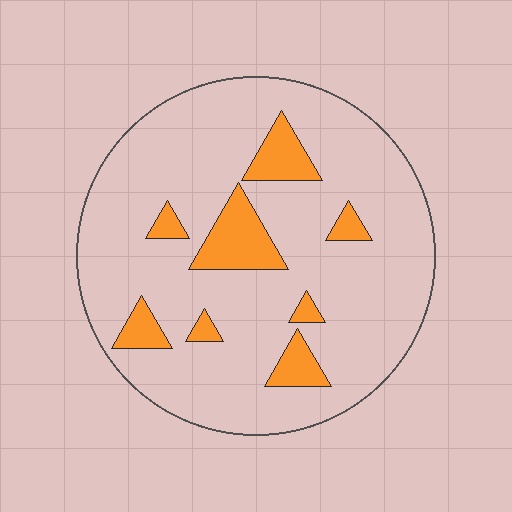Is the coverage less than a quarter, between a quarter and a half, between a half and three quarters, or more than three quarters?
Less than a quarter.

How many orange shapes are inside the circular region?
8.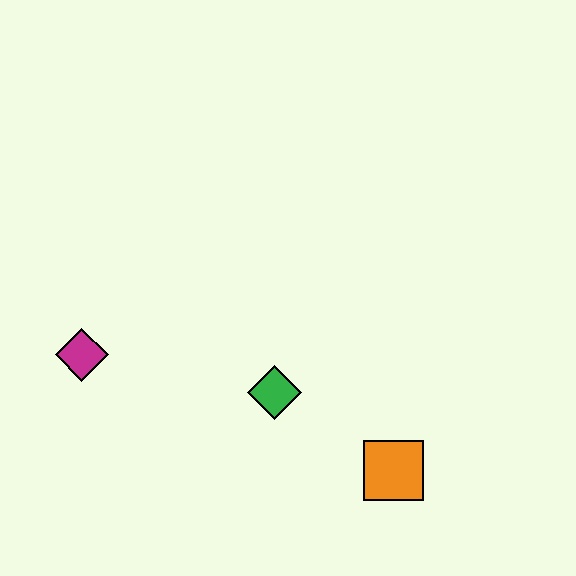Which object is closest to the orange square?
The green diamond is closest to the orange square.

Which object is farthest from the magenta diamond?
The orange square is farthest from the magenta diamond.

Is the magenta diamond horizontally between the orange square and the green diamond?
No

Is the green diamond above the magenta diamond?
No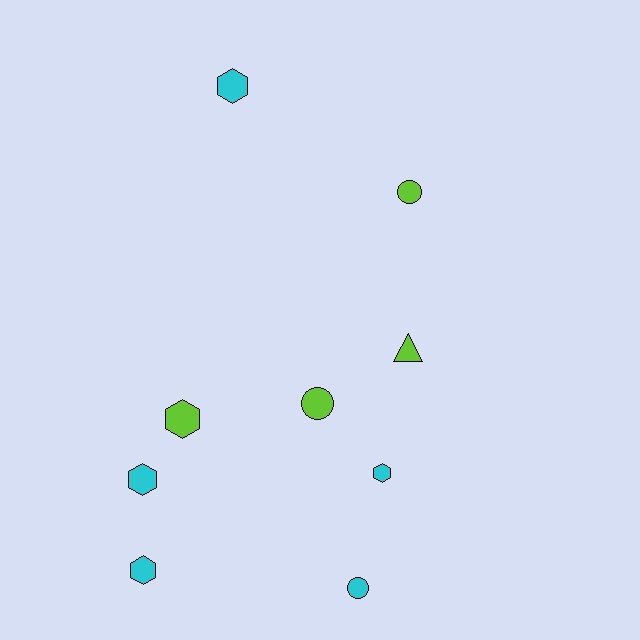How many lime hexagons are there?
There is 1 lime hexagon.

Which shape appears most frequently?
Hexagon, with 5 objects.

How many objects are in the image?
There are 9 objects.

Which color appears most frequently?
Cyan, with 5 objects.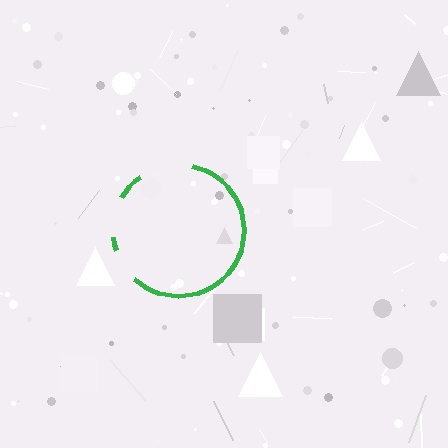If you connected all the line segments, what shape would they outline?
They would outline a circle.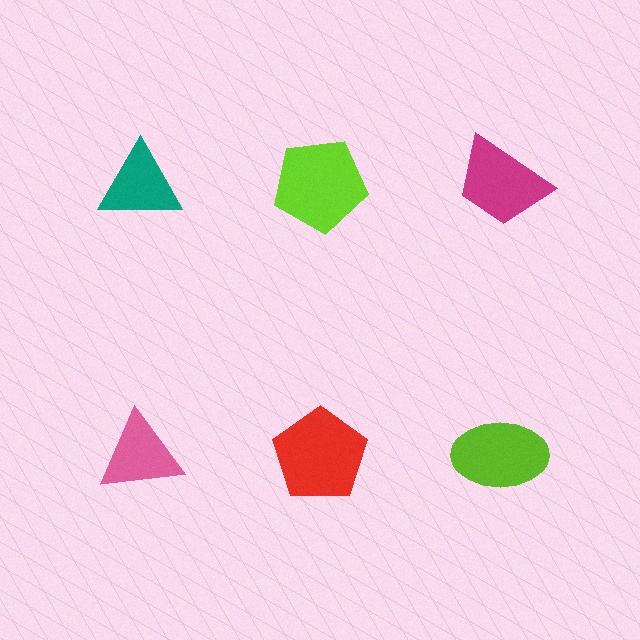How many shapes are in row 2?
3 shapes.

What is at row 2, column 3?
A lime ellipse.